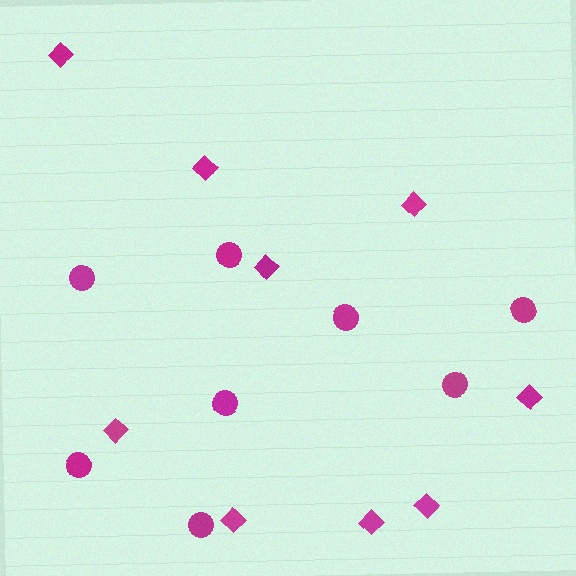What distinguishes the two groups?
There are 2 groups: one group of circles (8) and one group of diamonds (9).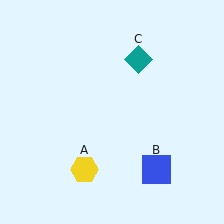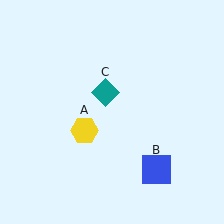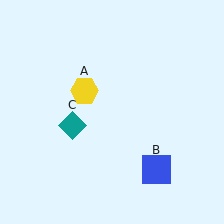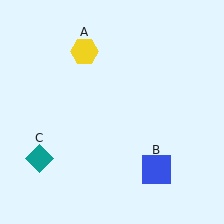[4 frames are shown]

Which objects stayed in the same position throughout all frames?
Blue square (object B) remained stationary.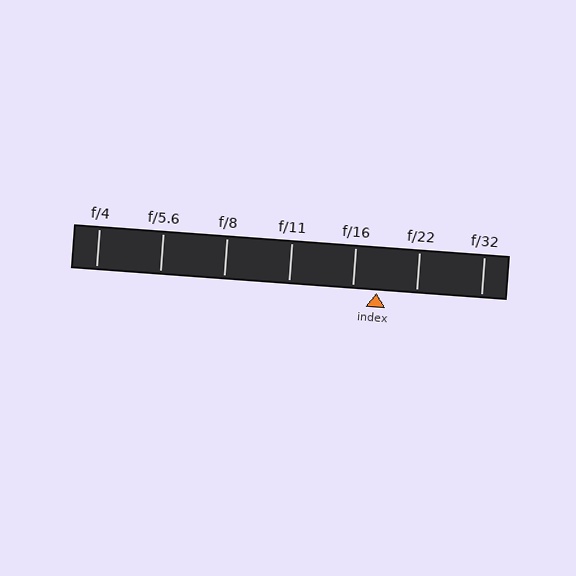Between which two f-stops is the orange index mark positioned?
The index mark is between f/16 and f/22.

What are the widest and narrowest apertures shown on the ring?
The widest aperture shown is f/4 and the narrowest is f/32.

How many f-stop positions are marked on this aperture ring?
There are 7 f-stop positions marked.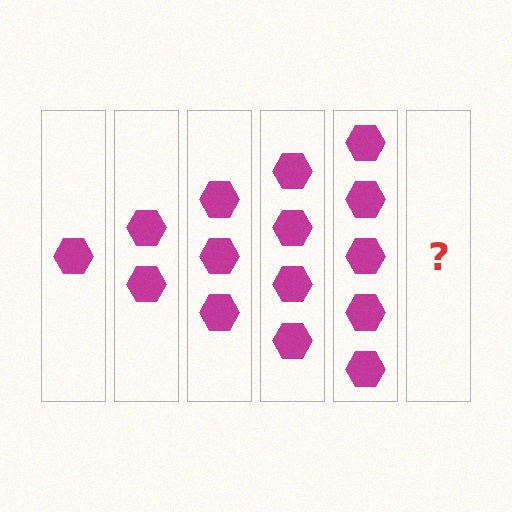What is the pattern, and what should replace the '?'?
The pattern is that each step adds one more hexagon. The '?' should be 6 hexagons.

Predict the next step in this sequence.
The next step is 6 hexagons.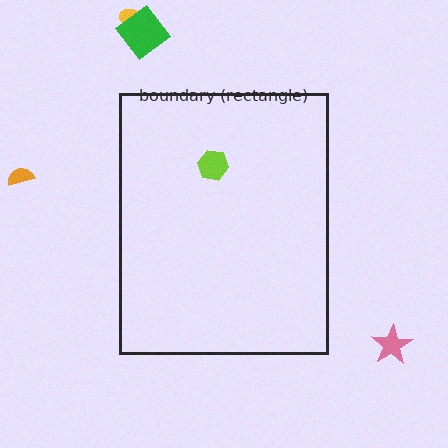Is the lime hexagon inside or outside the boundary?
Inside.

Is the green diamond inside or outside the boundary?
Outside.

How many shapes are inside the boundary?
1 inside, 4 outside.